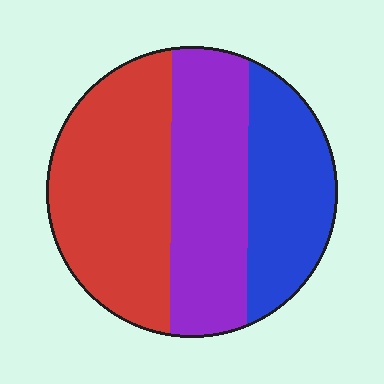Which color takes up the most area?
Red, at roughly 40%.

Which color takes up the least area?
Blue, at roughly 25%.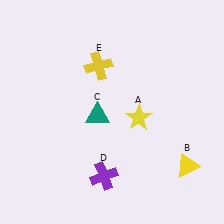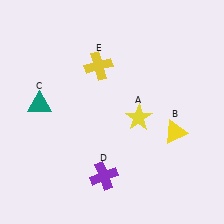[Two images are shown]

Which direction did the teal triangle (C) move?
The teal triangle (C) moved left.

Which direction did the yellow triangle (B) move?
The yellow triangle (B) moved up.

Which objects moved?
The objects that moved are: the yellow triangle (B), the teal triangle (C).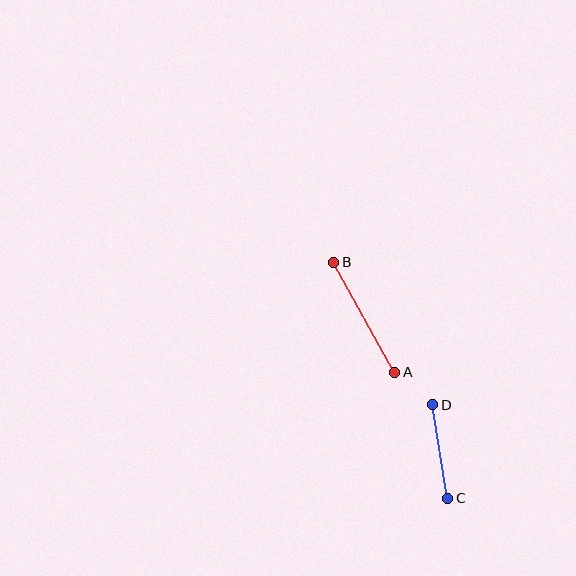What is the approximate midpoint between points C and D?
The midpoint is at approximately (440, 452) pixels.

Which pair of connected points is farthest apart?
Points A and B are farthest apart.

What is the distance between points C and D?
The distance is approximately 95 pixels.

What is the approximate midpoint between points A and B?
The midpoint is at approximately (364, 317) pixels.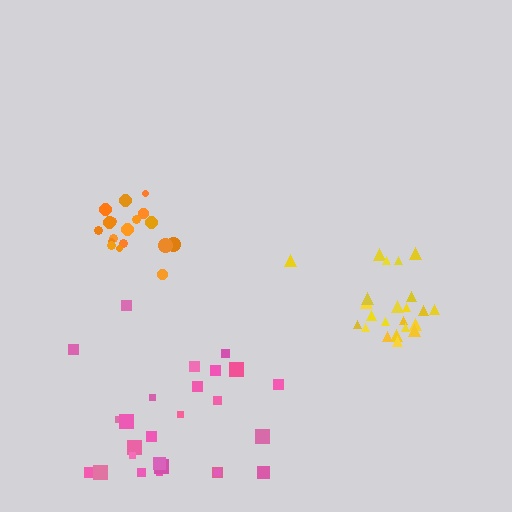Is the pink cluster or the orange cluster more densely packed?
Orange.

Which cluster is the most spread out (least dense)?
Pink.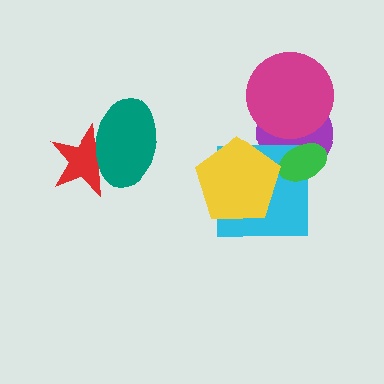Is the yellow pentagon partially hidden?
No, no other shape covers it.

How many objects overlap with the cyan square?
3 objects overlap with the cyan square.